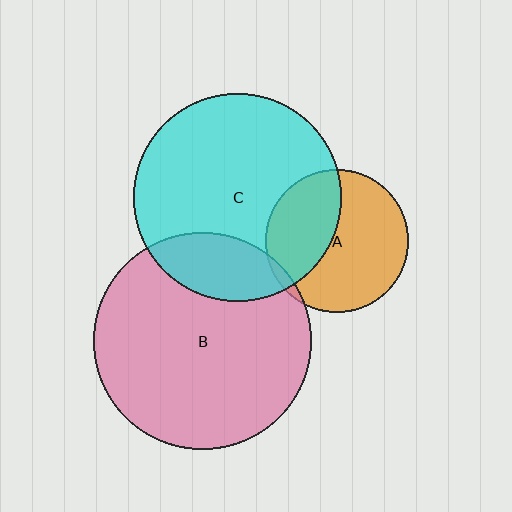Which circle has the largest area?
Circle B (pink).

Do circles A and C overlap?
Yes.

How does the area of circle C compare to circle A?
Approximately 2.1 times.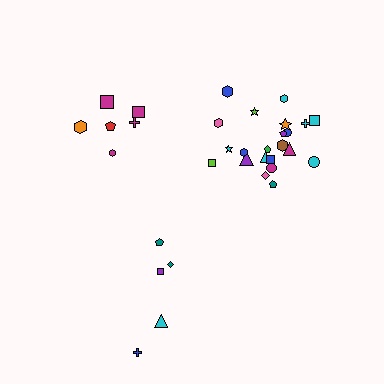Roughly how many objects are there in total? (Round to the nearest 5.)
Roughly 35 objects in total.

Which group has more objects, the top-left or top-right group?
The top-right group.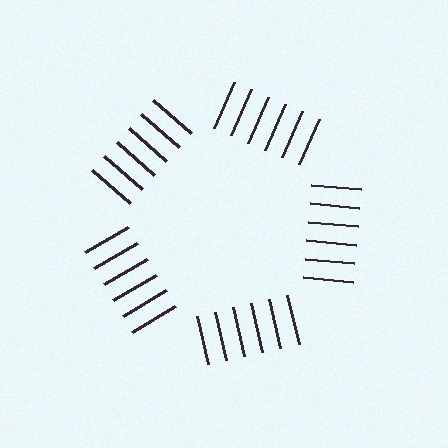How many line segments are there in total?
30 — 6 along each of the 5 edges.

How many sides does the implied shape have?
5 sides — the line-ends trace a pentagon.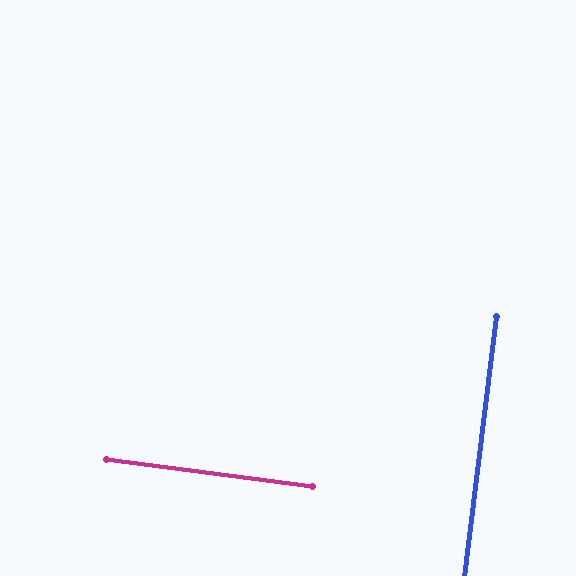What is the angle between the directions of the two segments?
Approximately 89 degrees.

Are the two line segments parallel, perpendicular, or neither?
Perpendicular — they meet at approximately 89°.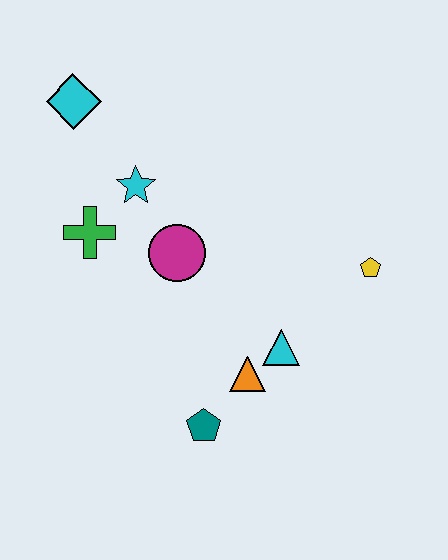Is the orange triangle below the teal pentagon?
No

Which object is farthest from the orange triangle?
The cyan diamond is farthest from the orange triangle.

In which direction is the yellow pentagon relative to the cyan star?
The yellow pentagon is to the right of the cyan star.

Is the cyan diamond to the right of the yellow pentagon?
No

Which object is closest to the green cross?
The cyan star is closest to the green cross.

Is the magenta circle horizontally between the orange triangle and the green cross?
Yes